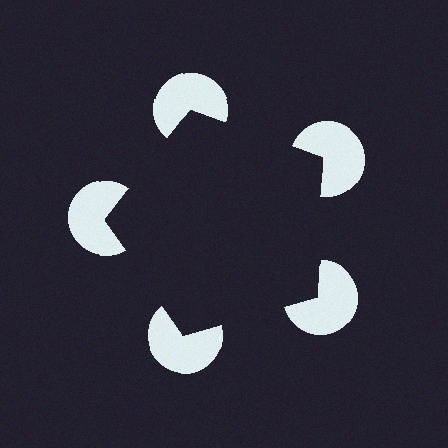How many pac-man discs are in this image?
There are 5 — one at each vertex of the illusory pentagon.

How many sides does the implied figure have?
5 sides.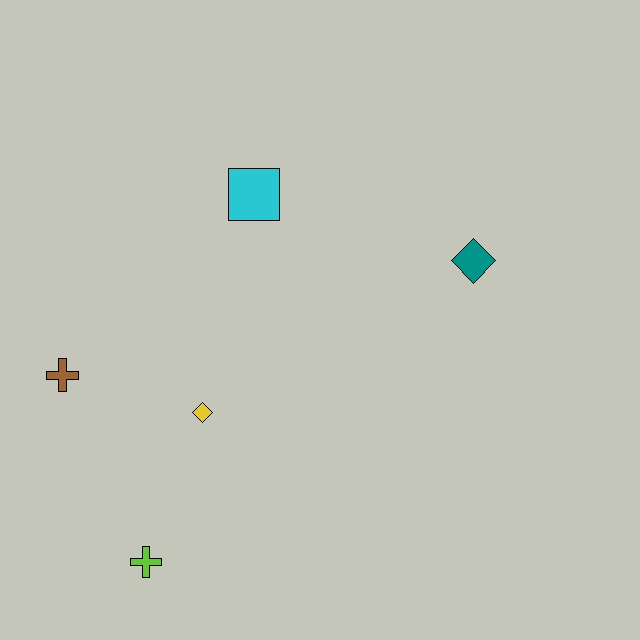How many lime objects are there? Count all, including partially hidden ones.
There is 1 lime object.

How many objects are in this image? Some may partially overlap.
There are 5 objects.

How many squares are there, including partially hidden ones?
There is 1 square.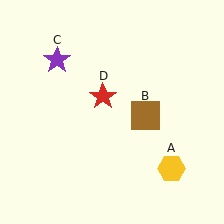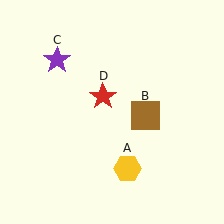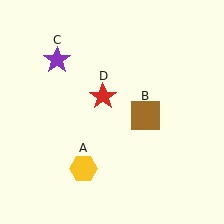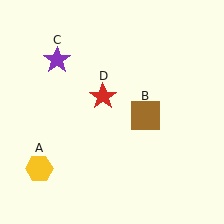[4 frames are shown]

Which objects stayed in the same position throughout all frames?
Brown square (object B) and purple star (object C) and red star (object D) remained stationary.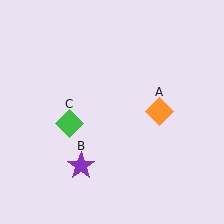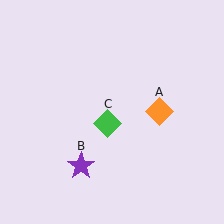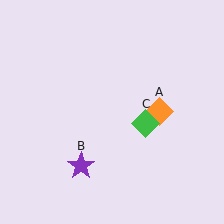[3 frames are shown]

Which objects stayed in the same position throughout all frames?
Orange diamond (object A) and purple star (object B) remained stationary.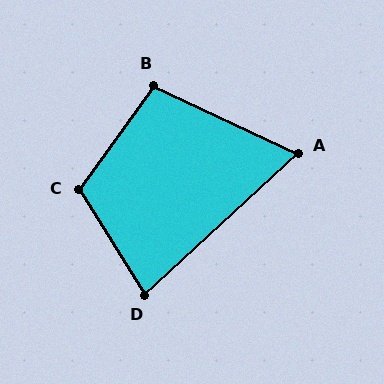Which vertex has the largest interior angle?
C, at approximately 112 degrees.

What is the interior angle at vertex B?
Approximately 101 degrees (obtuse).